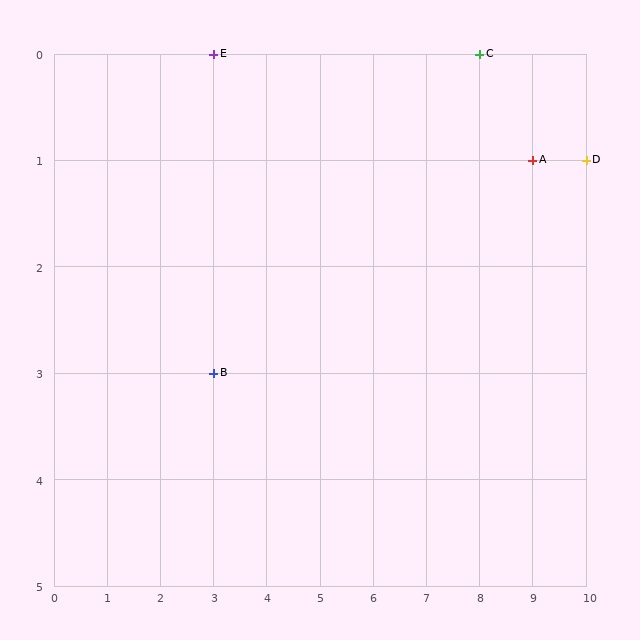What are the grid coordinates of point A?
Point A is at grid coordinates (9, 1).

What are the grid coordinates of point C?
Point C is at grid coordinates (8, 0).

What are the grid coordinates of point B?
Point B is at grid coordinates (3, 3).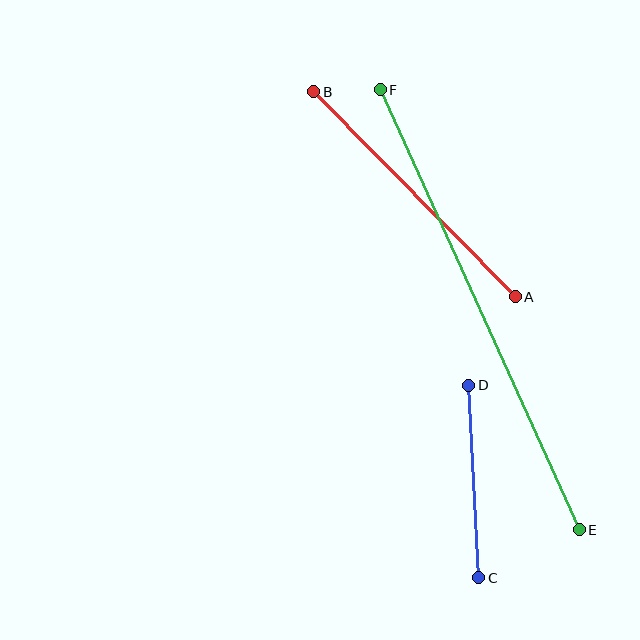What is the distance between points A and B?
The distance is approximately 287 pixels.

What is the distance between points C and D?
The distance is approximately 193 pixels.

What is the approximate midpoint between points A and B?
The midpoint is at approximately (415, 194) pixels.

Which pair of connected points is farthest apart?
Points E and F are farthest apart.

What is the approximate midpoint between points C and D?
The midpoint is at approximately (474, 481) pixels.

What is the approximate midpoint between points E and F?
The midpoint is at approximately (480, 310) pixels.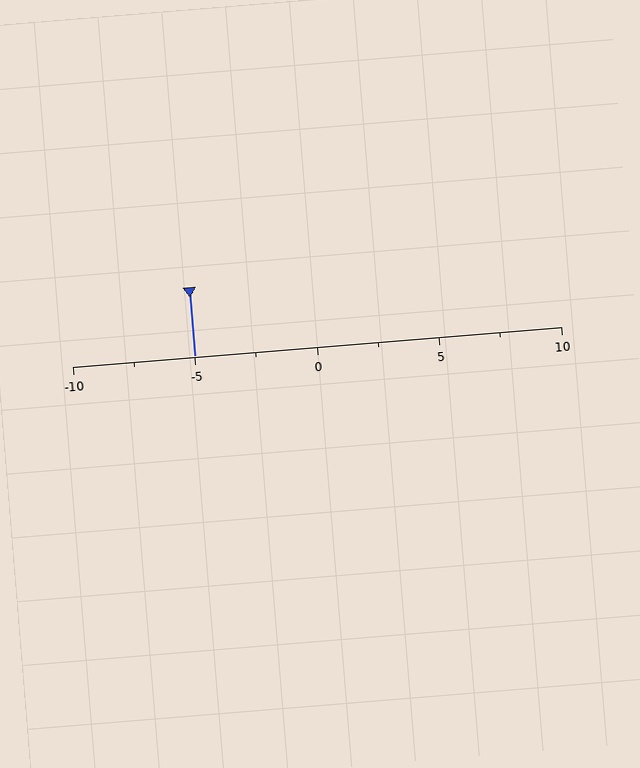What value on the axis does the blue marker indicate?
The marker indicates approximately -5.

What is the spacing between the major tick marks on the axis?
The major ticks are spaced 5 apart.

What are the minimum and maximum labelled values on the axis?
The axis runs from -10 to 10.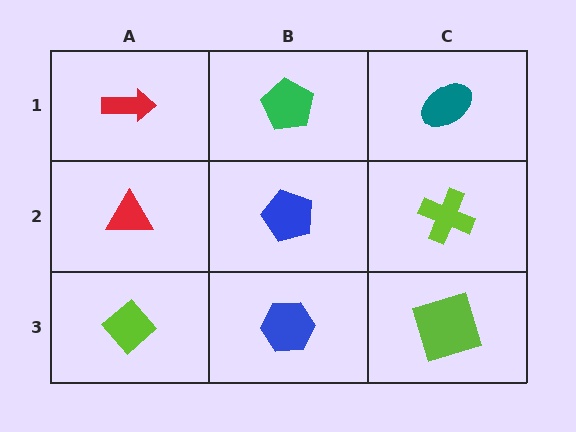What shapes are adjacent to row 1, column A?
A red triangle (row 2, column A), a green pentagon (row 1, column B).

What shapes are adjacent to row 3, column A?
A red triangle (row 2, column A), a blue hexagon (row 3, column B).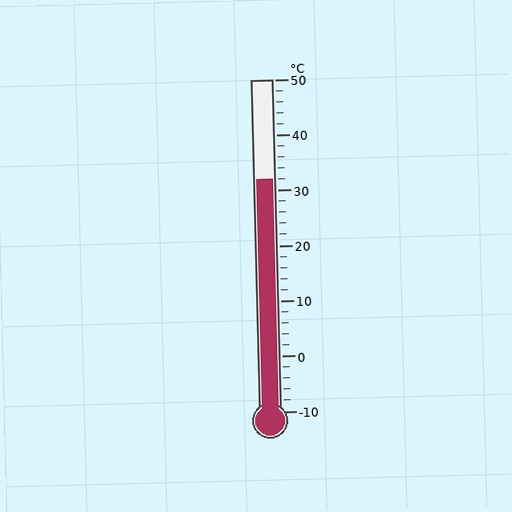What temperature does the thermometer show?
The thermometer shows approximately 32°C.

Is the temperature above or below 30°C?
The temperature is above 30°C.